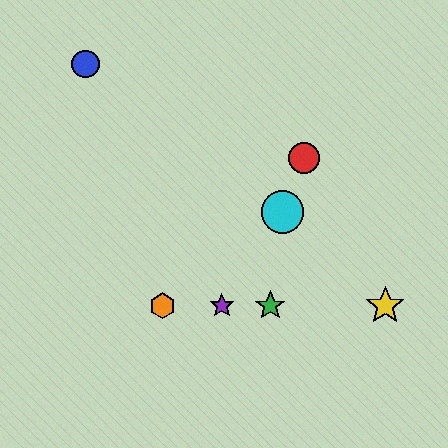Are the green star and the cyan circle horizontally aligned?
No, the green star is at y≈306 and the cyan circle is at y≈212.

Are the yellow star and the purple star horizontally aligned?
Yes, both are at y≈306.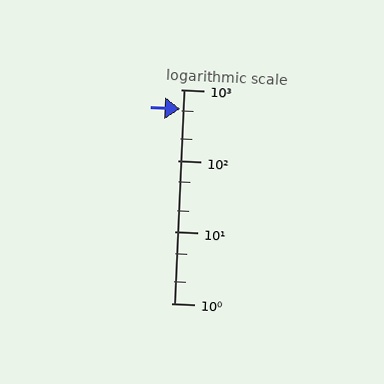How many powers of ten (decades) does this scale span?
The scale spans 3 decades, from 1 to 1000.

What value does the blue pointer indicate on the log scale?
The pointer indicates approximately 530.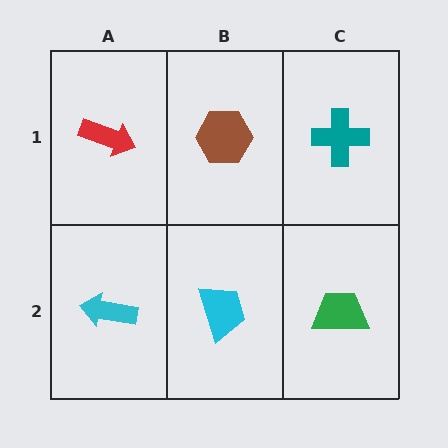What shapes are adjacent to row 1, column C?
A green trapezoid (row 2, column C), a brown hexagon (row 1, column B).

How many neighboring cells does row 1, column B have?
3.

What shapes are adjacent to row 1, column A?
A cyan arrow (row 2, column A), a brown hexagon (row 1, column B).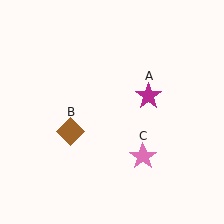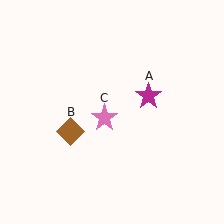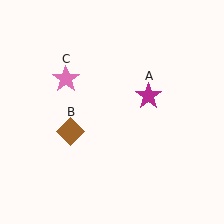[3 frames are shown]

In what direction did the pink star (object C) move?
The pink star (object C) moved up and to the left.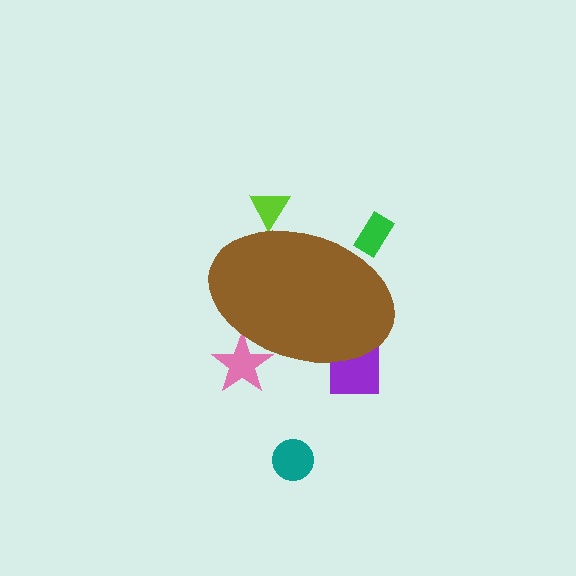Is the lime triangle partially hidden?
Yes, the lime triangle is partially hidden behind the brown ellipse.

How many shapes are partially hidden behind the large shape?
4 shapes are partially hidden.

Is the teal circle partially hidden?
No, the teal circle is fully visible.